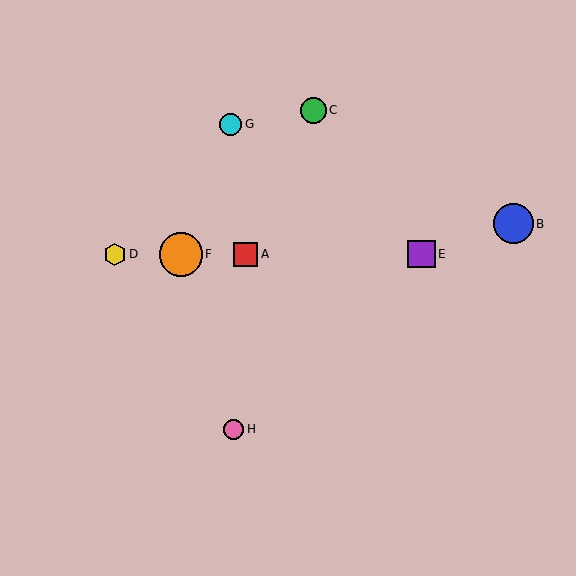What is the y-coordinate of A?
Object A is at y≈254.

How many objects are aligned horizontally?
4 objects (A, D, E, F) are aligned horizontally.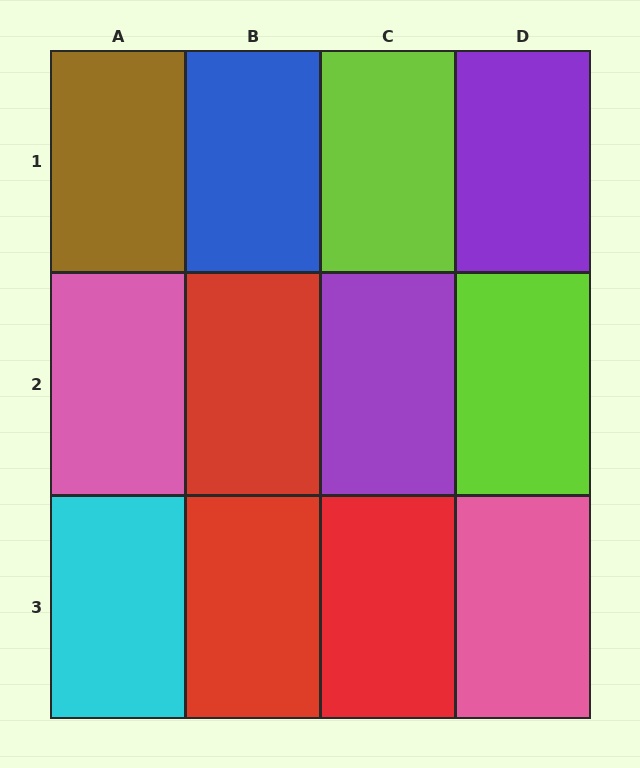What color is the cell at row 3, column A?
Cyan.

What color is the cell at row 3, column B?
Red.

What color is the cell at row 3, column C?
Red.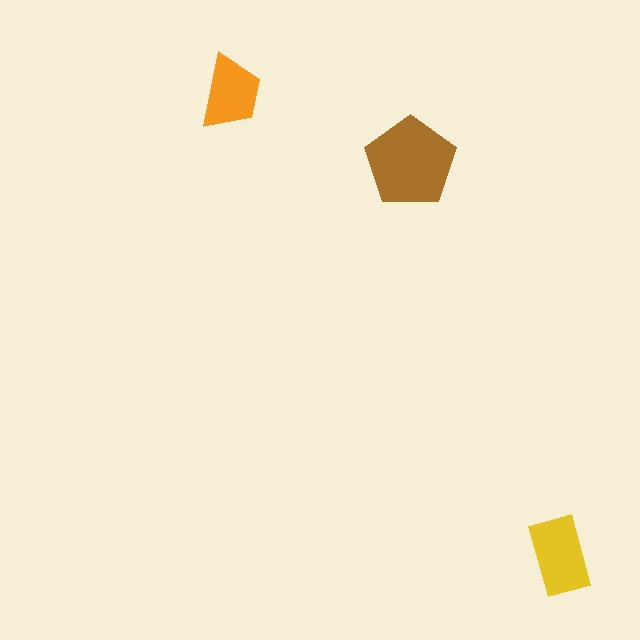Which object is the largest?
The brown pentagon.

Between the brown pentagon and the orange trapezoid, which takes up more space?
The brown pentagon.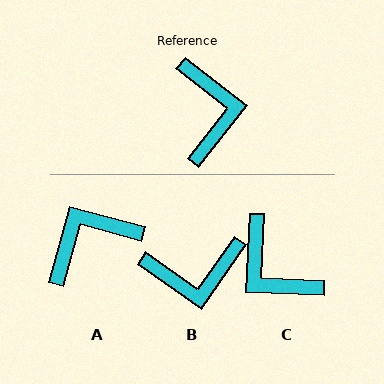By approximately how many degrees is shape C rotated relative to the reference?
Approximately 145 degrees clockwise.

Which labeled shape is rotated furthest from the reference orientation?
C, about 145 degrees away.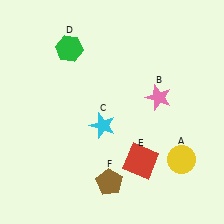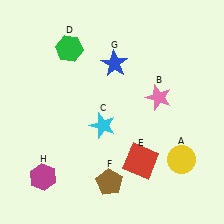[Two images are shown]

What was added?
A blue star (G), a magenta hexagon (H) were added in Image 2.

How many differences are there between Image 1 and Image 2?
There are 2 differences between the two images.